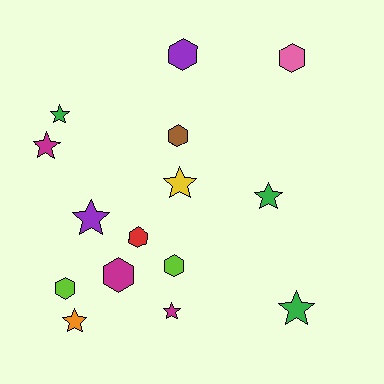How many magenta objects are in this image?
There are 3 magenta objects.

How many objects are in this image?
There are 15 objects.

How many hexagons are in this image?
There are 7 hexagons.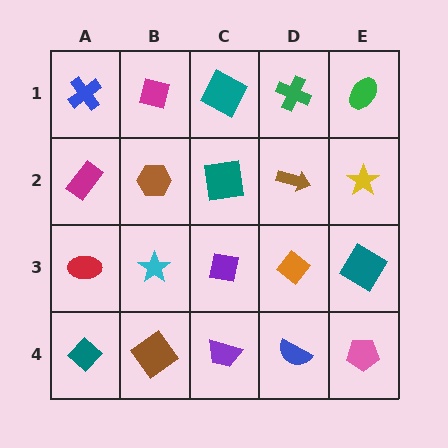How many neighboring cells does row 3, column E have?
3.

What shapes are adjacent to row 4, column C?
A purple square (row 3, column C), a brown diamond (row 4, column B), a blue semicircle (row 4, column D).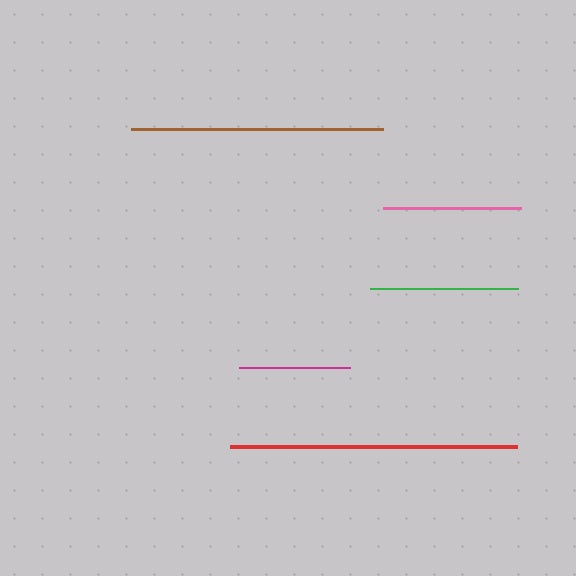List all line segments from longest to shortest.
From longest to shortest: red, brown, green, pink, magenta.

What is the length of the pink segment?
The pink segment is approximately 138 pixels long.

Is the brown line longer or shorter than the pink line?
The brown line is longer than the pink line.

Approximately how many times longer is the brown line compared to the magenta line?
The brown line is approximately 2.3 times the length of the magenta line.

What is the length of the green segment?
The green segment is approximately 148 pixels long.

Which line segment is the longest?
The red line is the longest at approximately 287 pixels.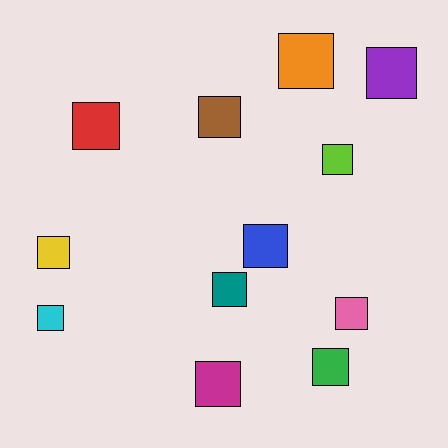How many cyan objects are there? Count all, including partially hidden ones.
There is 1 cyan object.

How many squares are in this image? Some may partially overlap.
There are 12 squares.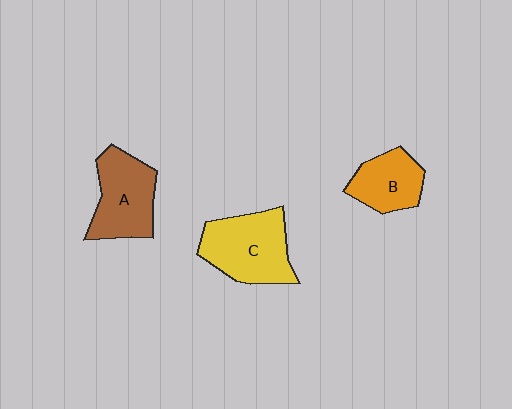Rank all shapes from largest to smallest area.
From largest to smallest: C (yellow), A (brown), B (orange).